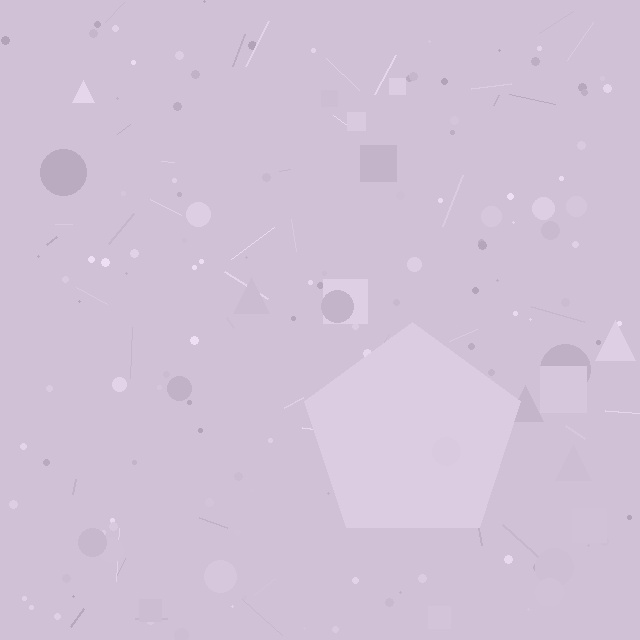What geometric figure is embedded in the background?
A pentagon is embedded in the background.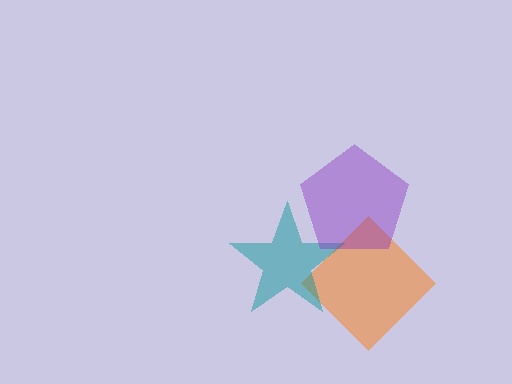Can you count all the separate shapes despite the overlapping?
Yes, there are 3 separate shapes.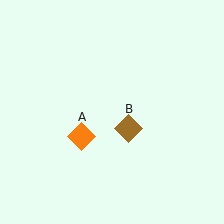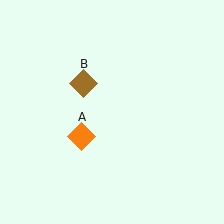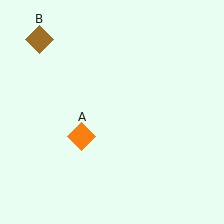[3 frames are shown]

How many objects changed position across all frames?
1 object changed position: brown diamond (object B).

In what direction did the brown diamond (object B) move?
The brown diamond (object B) moved up and to the left.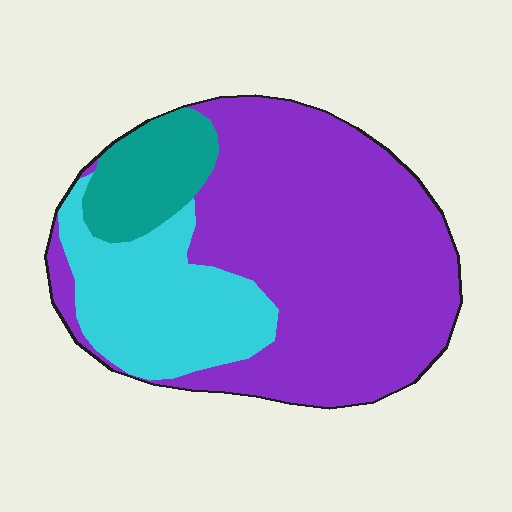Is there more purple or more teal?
Purple.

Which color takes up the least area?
Teal, at roughly 10%.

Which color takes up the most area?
Purple, at roughly 65%.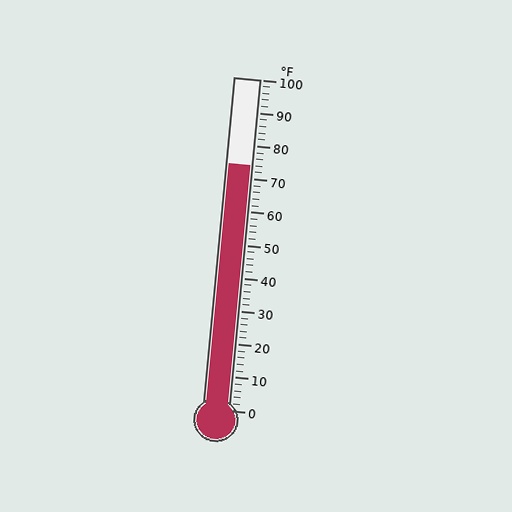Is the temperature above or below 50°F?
The temperature is above 50°F.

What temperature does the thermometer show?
The thermometer shows approximately 74°F.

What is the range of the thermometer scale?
The thermometer scale ranges from 0°F to 100°F.